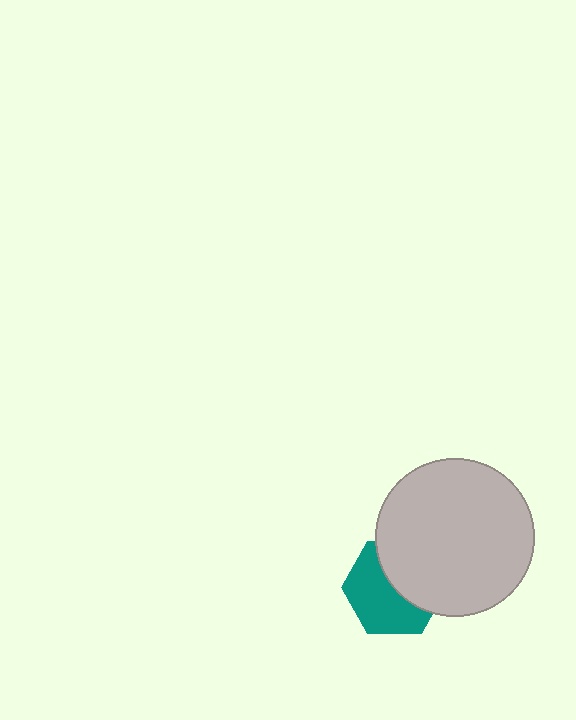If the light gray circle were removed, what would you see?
You would see the complete teal hexagon.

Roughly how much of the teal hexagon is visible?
About half of it is visible (roughly 55%).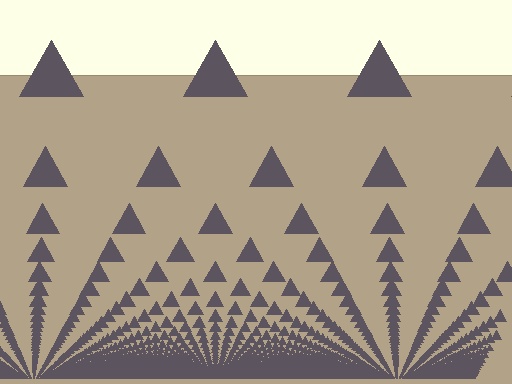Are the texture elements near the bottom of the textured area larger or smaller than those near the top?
Smaller. The gradient is inverted — elements near the bottom are smaller and denser.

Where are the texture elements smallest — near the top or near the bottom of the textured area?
Near the bottom.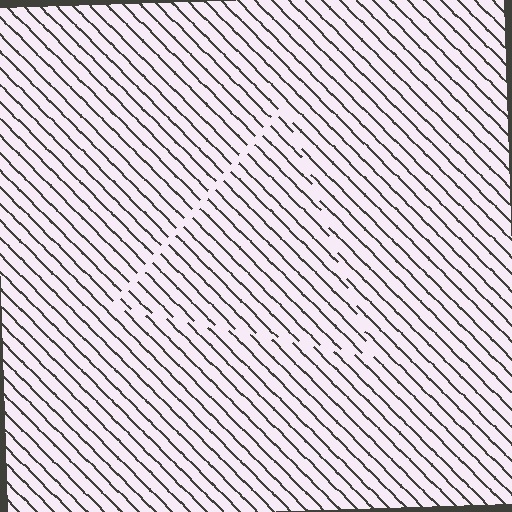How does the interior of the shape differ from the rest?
The interior of the shape contains the same grating, shifted by half a period — the contour is defined by the phase discontinuity where line-ends from the inner and outer gratings abut.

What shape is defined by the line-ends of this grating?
An illusory triangle. The interior of the shape contains the same grating, shifted by half a period — the contour is defined by the phase discontinuity where line-ends from the inner and outer gratings abut.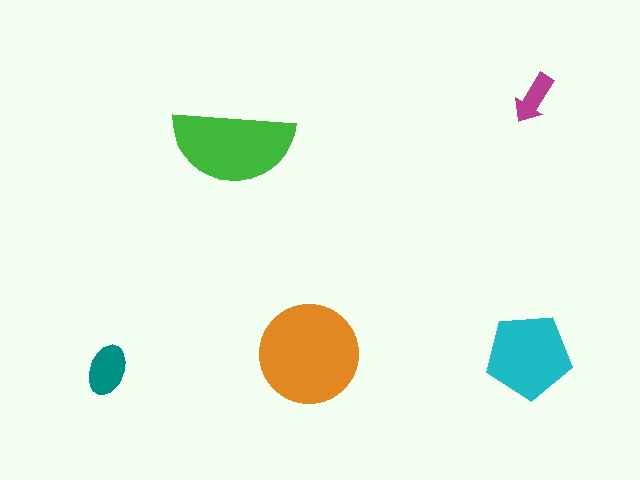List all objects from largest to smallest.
The orange circle, the green semicircle, the cyan pentagon, the teal ellipse, the magenta arrow.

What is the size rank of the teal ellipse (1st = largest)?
4th.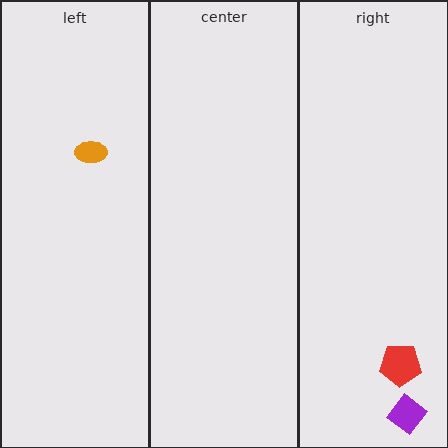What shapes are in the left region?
The orange ellipse.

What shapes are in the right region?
The red pentagon, the purple diamond.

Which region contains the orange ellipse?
The left region.